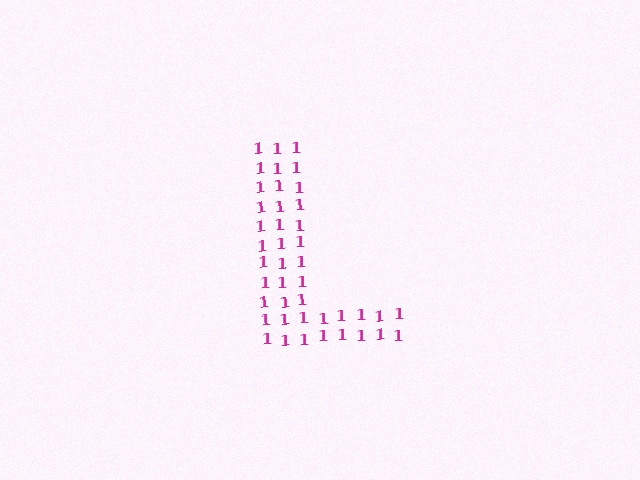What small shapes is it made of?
It is made of small digit 1's.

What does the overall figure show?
The overall figure shows the letter L.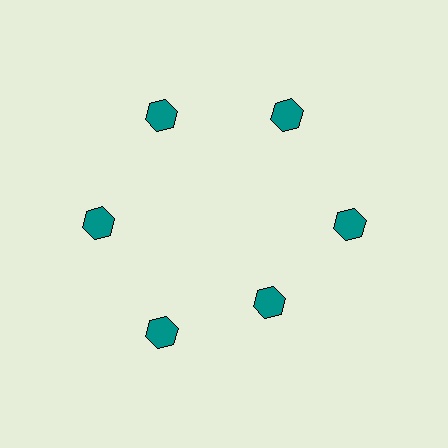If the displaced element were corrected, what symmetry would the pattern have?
It would have 6-fold rotational symmetry — the pattern would map onto itself every 60 degrees.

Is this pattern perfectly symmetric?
No. The 6 teal hexagons are arranged in a ring, but one element near the 5 o'clock position is pulled inward toward the center, breaking the 6-fold rotational symmetry.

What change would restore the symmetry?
The symmetry would be restored by moving it outward, back onto the ring so that all 6 hexagons sit at equal angles and equal distance from the center.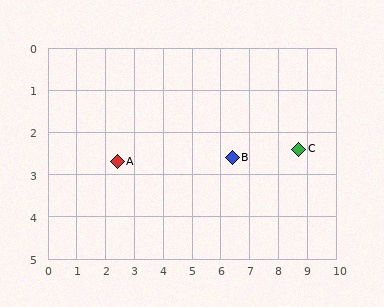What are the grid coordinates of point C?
Point C is at approximately (8.7, 2.4).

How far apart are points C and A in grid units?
Points C and A are about 6.3 grid units apart.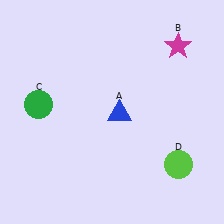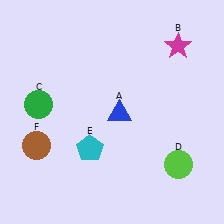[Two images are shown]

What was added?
A cyan pentagon (E), a brown circle (F) were added in Image 2.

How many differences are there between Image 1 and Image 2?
There are 2 differences between the two images.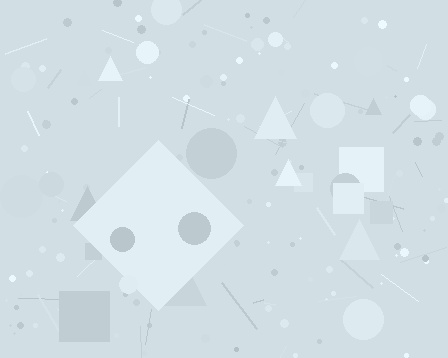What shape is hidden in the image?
A diamond is hidden in the image.